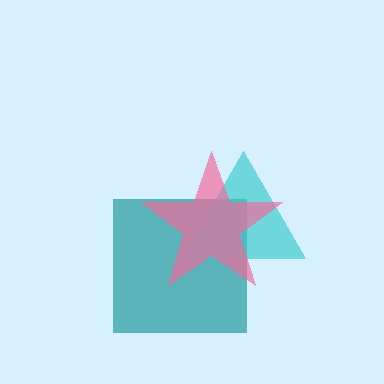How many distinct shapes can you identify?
There are 3 distinct shapes: a teal square, a cyan triangle, a pink star.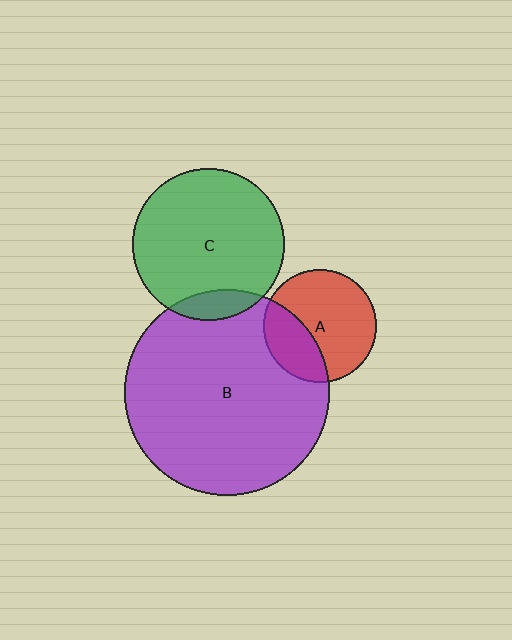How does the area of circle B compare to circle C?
Approximately 1.8 times.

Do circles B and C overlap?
Yes.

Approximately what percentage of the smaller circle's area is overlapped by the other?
Approximately 10%.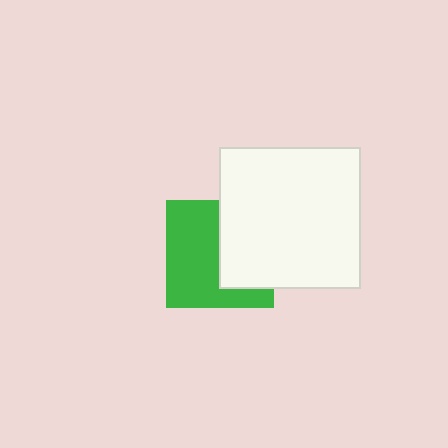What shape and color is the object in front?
The object in front is a white square.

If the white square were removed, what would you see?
You would see the complete green square.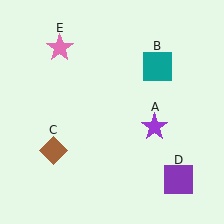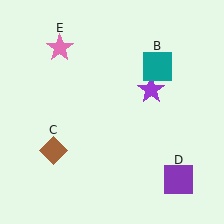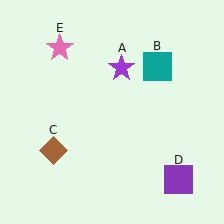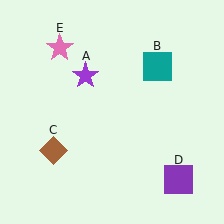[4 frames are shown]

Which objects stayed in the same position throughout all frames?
Teal square (object B) and brown diamond (object C) and purple square (object D) and pink star (object E) remained stationary.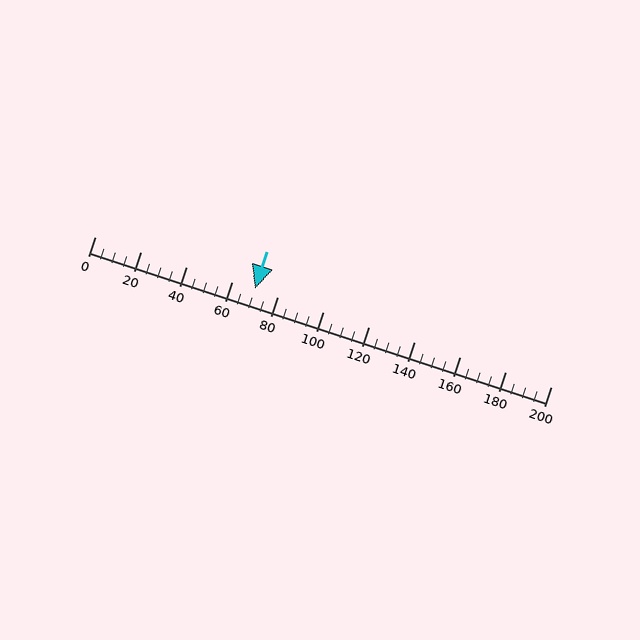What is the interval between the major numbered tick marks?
The major tick marks are spaced 20 units apart.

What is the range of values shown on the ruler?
The ruler shows values from 0 to 200.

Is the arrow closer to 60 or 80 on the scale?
The arrow is closer to 80.